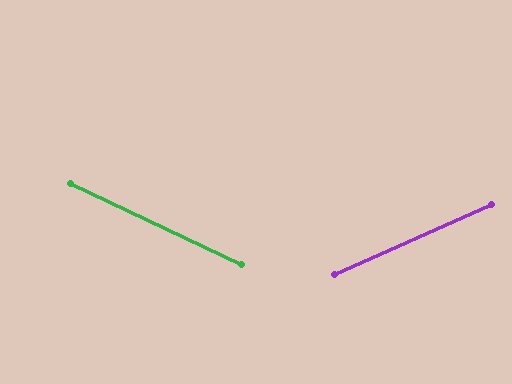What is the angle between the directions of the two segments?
Approximately 49 degrees.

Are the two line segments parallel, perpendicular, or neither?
Neither parallel nor perpendicular — they differ by about 49°.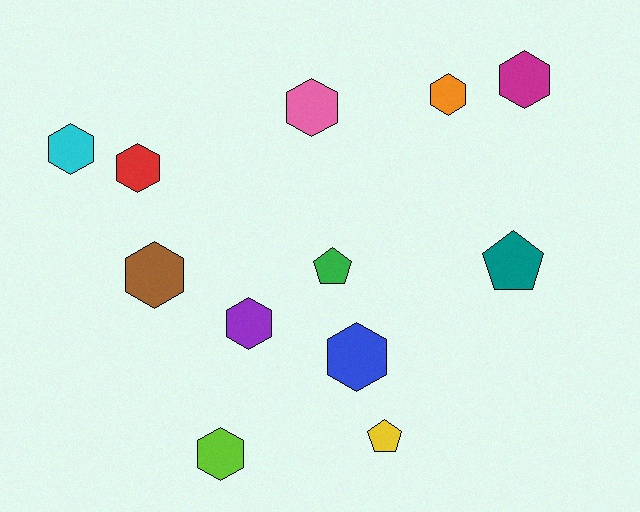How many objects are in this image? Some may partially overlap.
There are 12 objects.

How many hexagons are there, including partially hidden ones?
There are 9 hexagons.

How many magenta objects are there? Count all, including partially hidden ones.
There is 1 magenta object.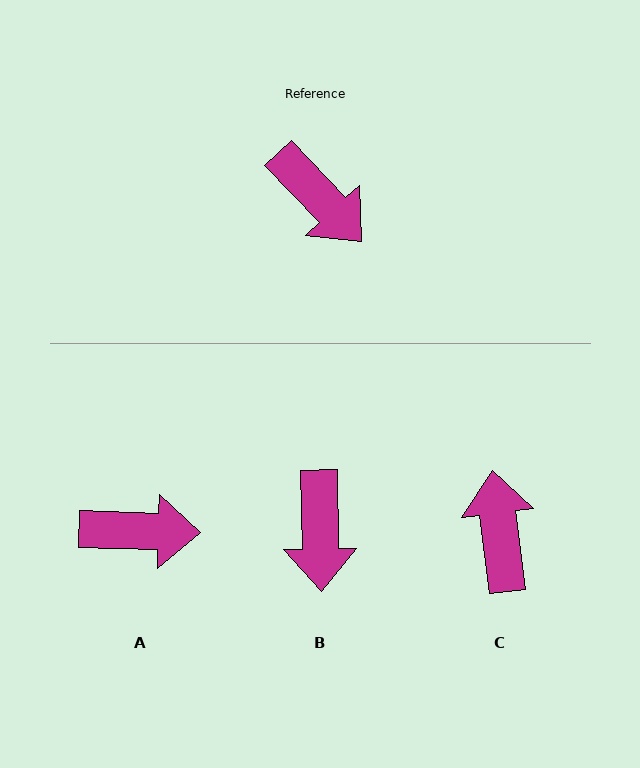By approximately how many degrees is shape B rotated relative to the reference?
Approximately 42 degrees clockwise.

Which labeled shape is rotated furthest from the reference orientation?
C, about 144 degrees away.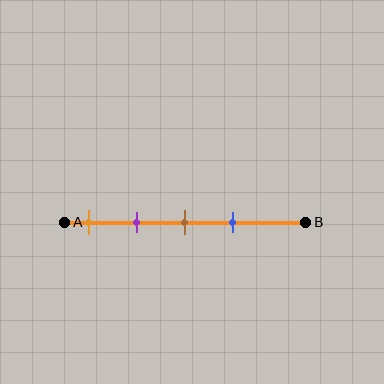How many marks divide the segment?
There are 4 marks dividing the segment.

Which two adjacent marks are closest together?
The brown and blue marks are the closest adjacent pair.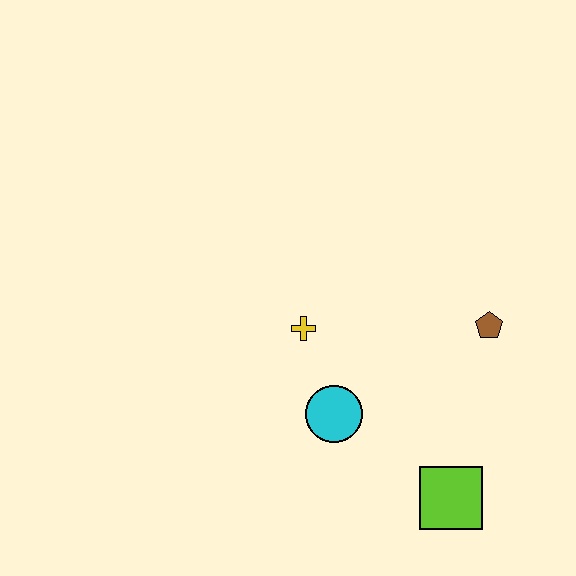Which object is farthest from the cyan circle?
The brown pentagon is farthest from the cyan circle.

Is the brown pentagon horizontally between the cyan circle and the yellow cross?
No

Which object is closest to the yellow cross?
The cyan circle is closest to the yellow cross.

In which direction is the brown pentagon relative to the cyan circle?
The brown pentagon is to the right of the cyan circle.